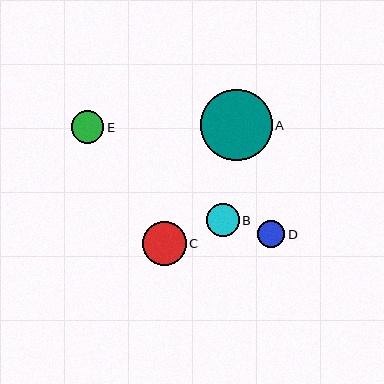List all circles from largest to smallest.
From largest to smallest: A, C, B, E, D.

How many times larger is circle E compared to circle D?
Circle E is approximately 1.2 times the size of circle D.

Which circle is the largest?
Circle A is the largest with a size of approximately 71 pixels.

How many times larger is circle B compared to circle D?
Circle B is approximately 1.2 times the size of circle D.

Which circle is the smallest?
Circle D is the smallest with a size of approximately 27 pixels.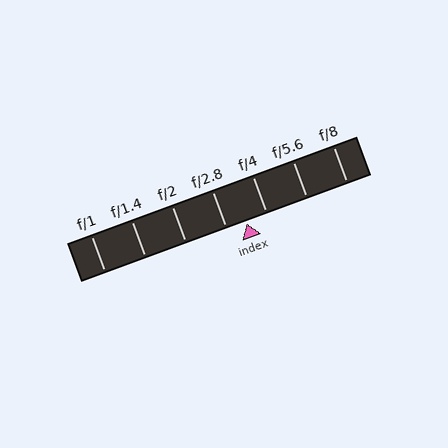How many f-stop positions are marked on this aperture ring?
There are 7 f-stop positions marked.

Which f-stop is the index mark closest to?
The index mark is closest to f/4.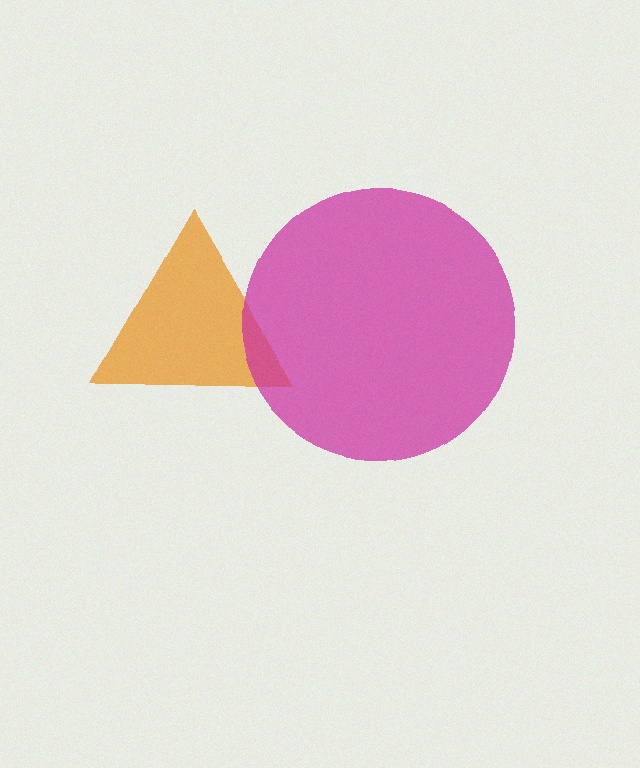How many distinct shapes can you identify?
There are 2 distinct shapes: an orange triangle, a magenta circle.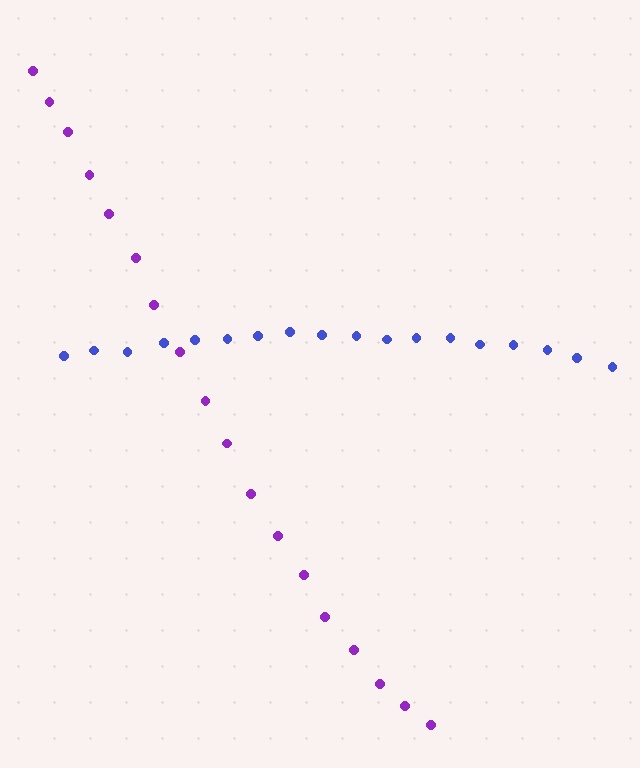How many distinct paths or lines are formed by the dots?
There are 2 distinct paths.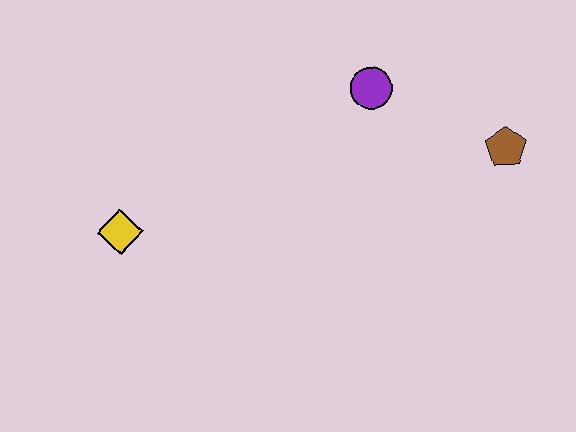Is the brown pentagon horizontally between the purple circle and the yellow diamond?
No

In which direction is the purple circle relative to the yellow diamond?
The purple circle is to the right of the yellow diamond.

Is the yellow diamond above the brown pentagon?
No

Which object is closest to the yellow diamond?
The purple circle is closest to the yellow diamond.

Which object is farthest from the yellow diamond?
The brown pentagon is farthest from the yellow diamond.